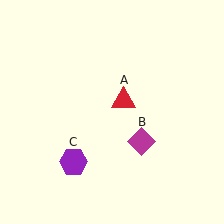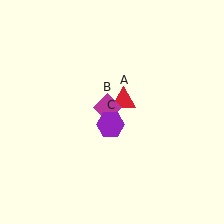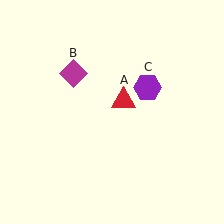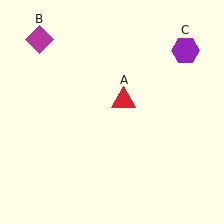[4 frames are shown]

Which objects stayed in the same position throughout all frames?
Red triangle (object A) remained stationary.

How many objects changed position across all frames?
2 objects changed position: magenta diamond (object B), purple hexagon (object C).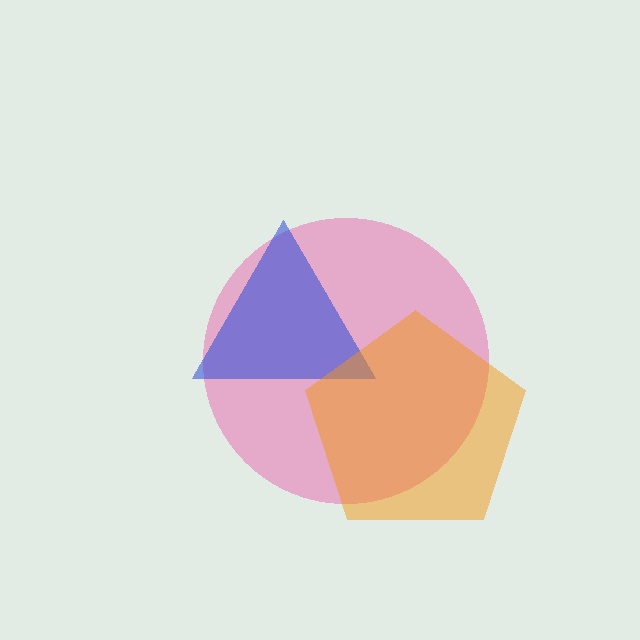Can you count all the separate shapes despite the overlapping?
Yes, there are 3 separate shapes.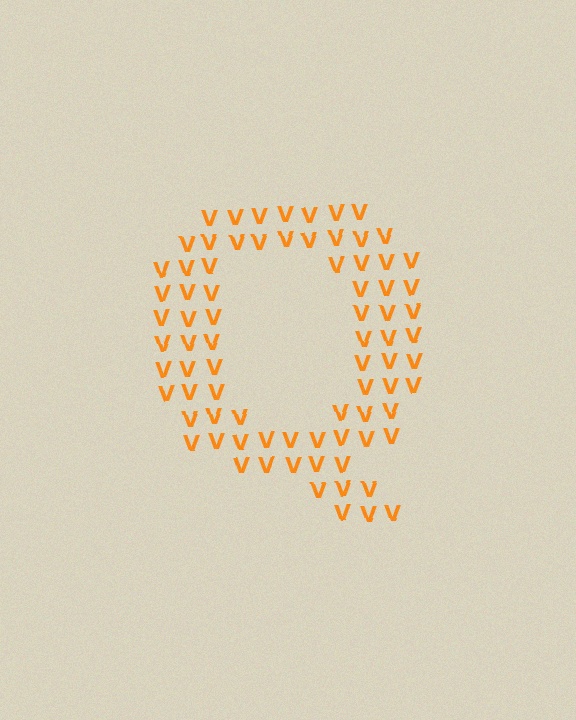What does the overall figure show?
The overall figure shows the letter Q.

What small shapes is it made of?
It is made of small letter V's.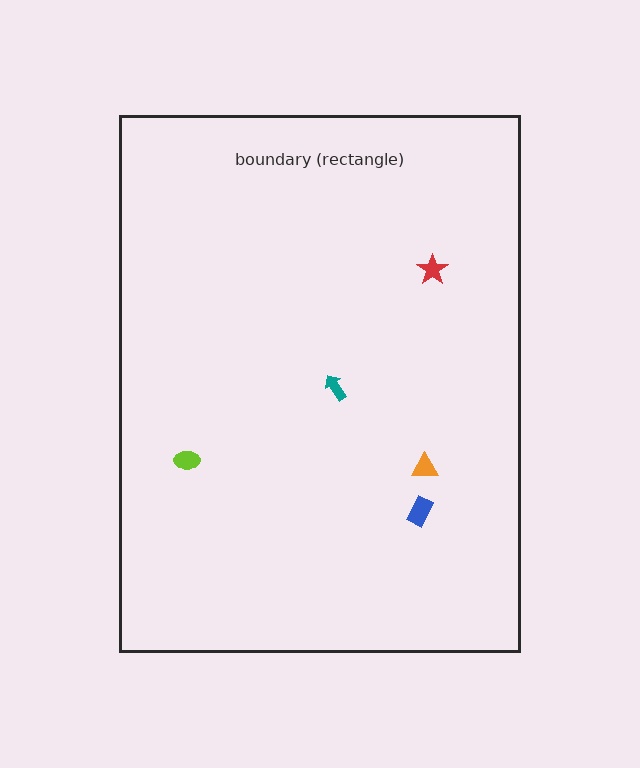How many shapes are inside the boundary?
5 inside, 0 outside.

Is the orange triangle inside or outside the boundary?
Inside.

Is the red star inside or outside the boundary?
Inside.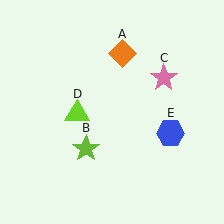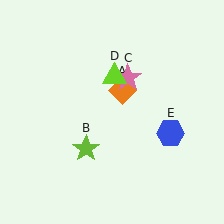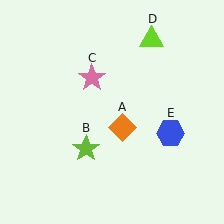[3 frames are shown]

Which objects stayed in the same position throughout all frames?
Lime star (object B) and blue hexagon (object E) remained stationary.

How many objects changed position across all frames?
3 objects changed position: orange diamond (object A), pink star (object C), lime triangle (object D).